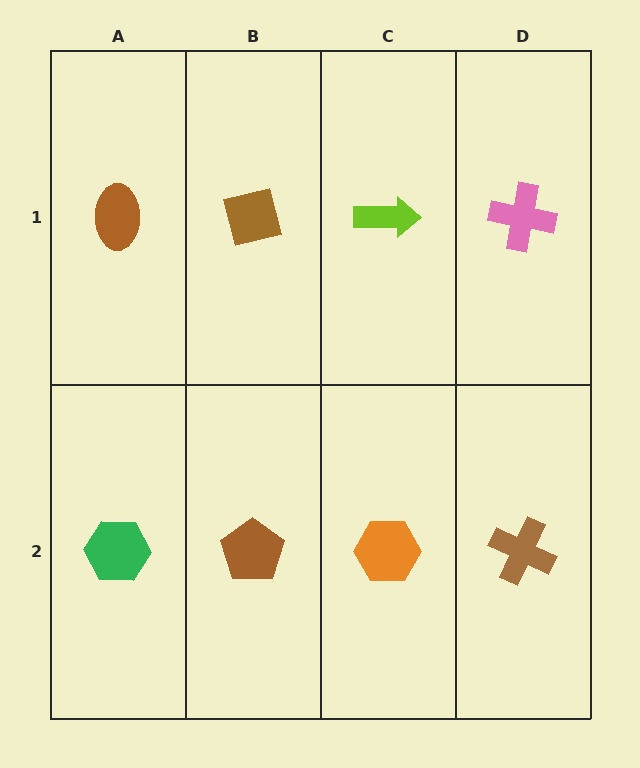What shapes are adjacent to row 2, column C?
A lime arrow (row 1, column C), a brown pentagon (row 2, column B), a brown cross (row 2, column D).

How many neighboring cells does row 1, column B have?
3.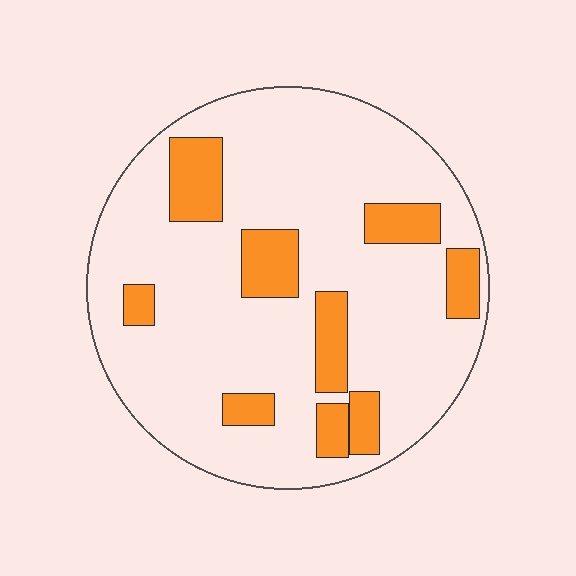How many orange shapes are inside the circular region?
9.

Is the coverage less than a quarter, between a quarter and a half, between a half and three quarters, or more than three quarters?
Less than a quarter.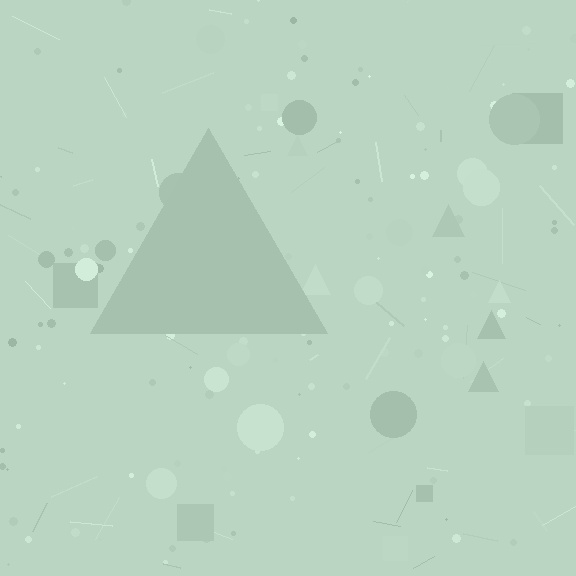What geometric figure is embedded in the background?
A triangle is embedded in the background.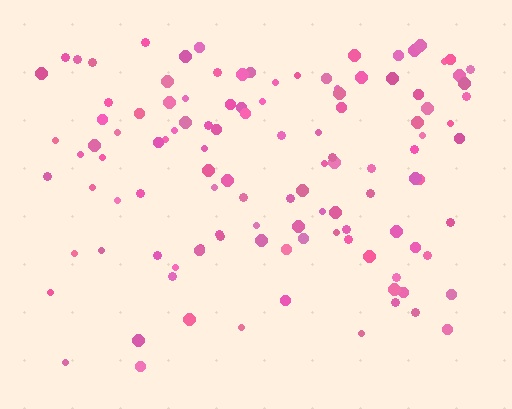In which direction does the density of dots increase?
From bottom to top, with the top side densest.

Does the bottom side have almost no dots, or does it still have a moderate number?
Still a moderate number, just noticeably fewer than the top.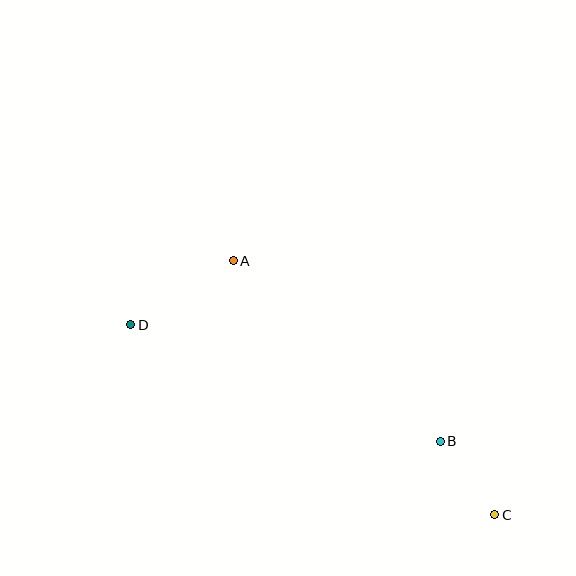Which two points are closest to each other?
Points B and C are closest to each other.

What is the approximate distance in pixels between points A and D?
The distance between A and D is approximately 121 pixels.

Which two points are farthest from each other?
Points C and D are farthest from each other.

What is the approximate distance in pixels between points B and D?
The distance between B and D is approximately 331 pixels.